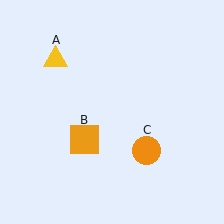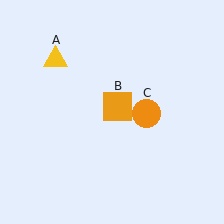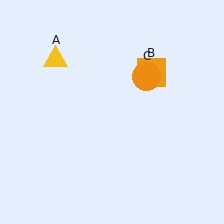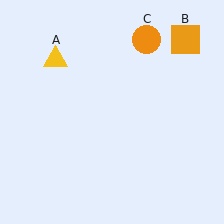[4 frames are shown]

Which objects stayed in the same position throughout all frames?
Yellow triangle (object A) remained stationary.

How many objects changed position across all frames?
2 objects changed position: orange square (object B), orange circle (object C).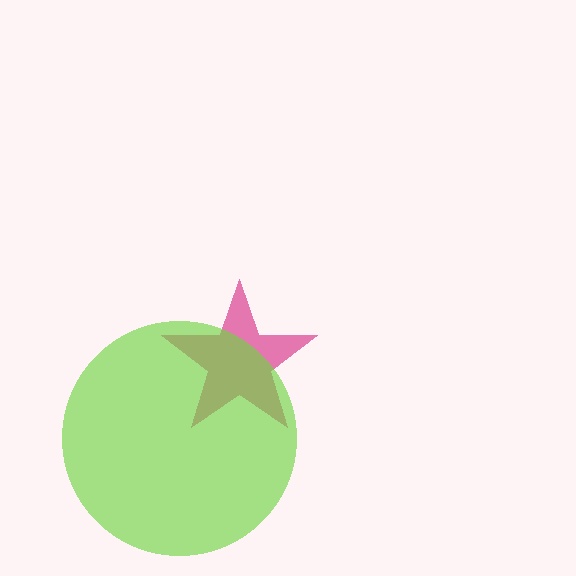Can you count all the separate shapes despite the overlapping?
Yes, there are 2 separate shapes.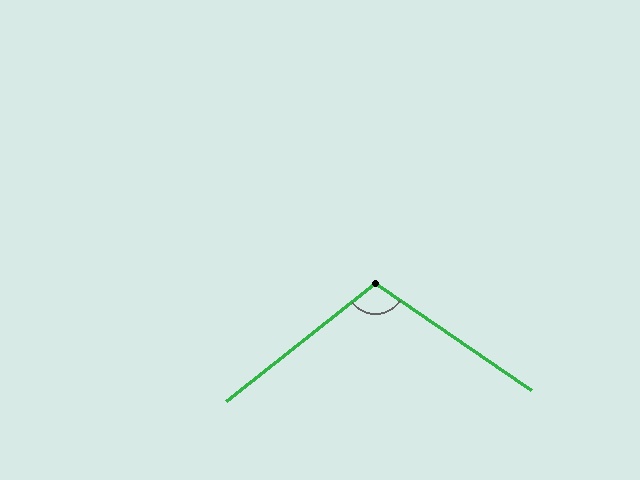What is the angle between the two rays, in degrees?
Approximately 107 degrees.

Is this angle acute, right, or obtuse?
It is obtuse.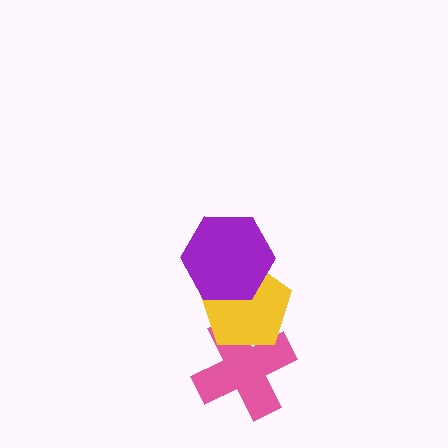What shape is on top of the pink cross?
The yellow pentagon is on top of the pink cross.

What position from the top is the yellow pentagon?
The yellow pentagon is 2nd from the top.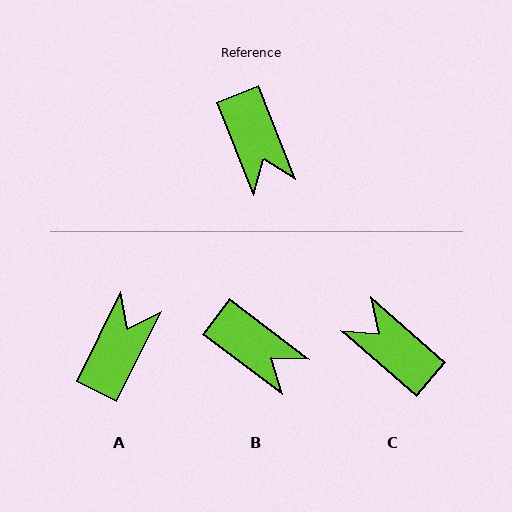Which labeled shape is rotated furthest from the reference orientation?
C, about 152 degrees away.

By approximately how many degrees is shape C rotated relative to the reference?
Approximately 152 degrees clockwise.